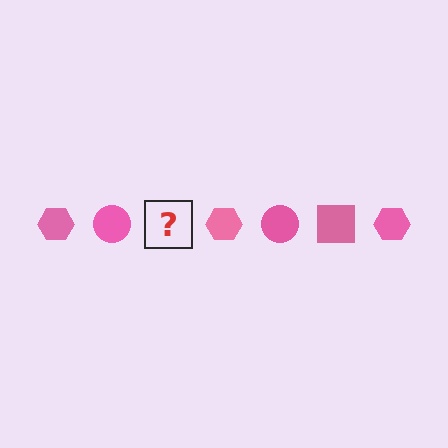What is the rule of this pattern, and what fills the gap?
The rule is that the pattern cycles through hexagon, circle, square shapes in pink. The gap should be filled with a pink square.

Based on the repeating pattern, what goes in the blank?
The blank should be a pink square.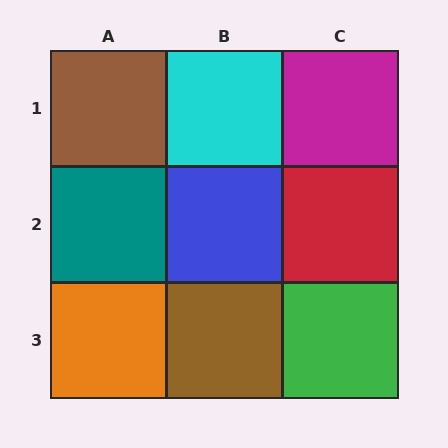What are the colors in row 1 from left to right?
Brown, cyan, magenta.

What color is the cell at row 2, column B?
Blue.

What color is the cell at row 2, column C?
Red.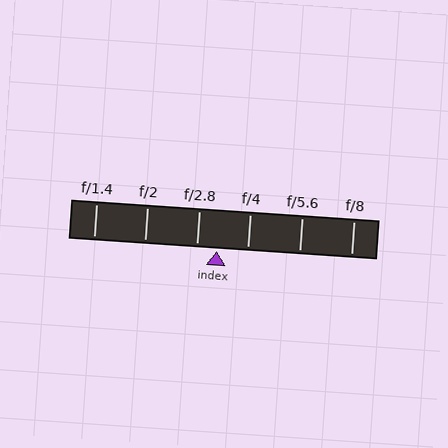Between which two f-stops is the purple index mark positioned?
The index mark is between f/2.8 and f/4.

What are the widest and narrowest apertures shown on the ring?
The widest aperture shown is f/1.4 and the narrowest is f/8.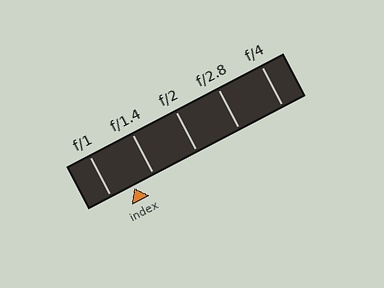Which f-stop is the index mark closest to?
The index mark is closest to f/1.4.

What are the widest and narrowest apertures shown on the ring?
The widest aperture shown is f/1 and the narrowest is f/4.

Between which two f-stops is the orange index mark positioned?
The index mark is between f/1 and f/1.4.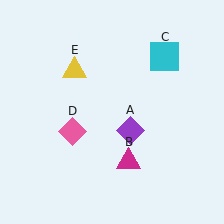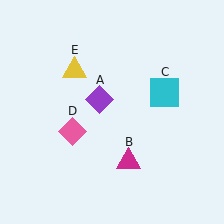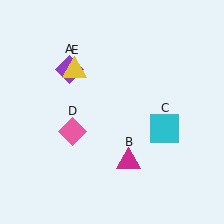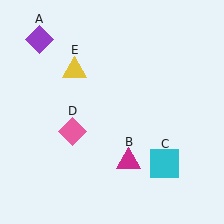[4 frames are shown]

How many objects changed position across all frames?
2 objects changed position: purple diamond (object A), cyan square (object C).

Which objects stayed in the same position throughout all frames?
Magenta triangle (object B) and pink diamond (object D) and yellow triangle (object E) remained stationary.